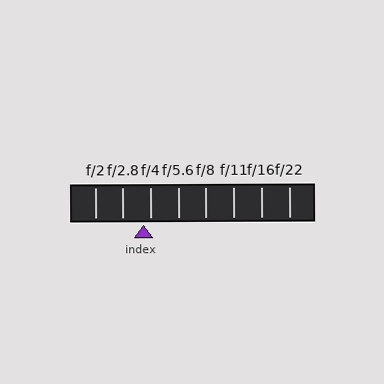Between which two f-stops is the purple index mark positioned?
The index mark is between f/2.8 and f/4.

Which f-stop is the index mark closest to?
The index mark is closest to f/4.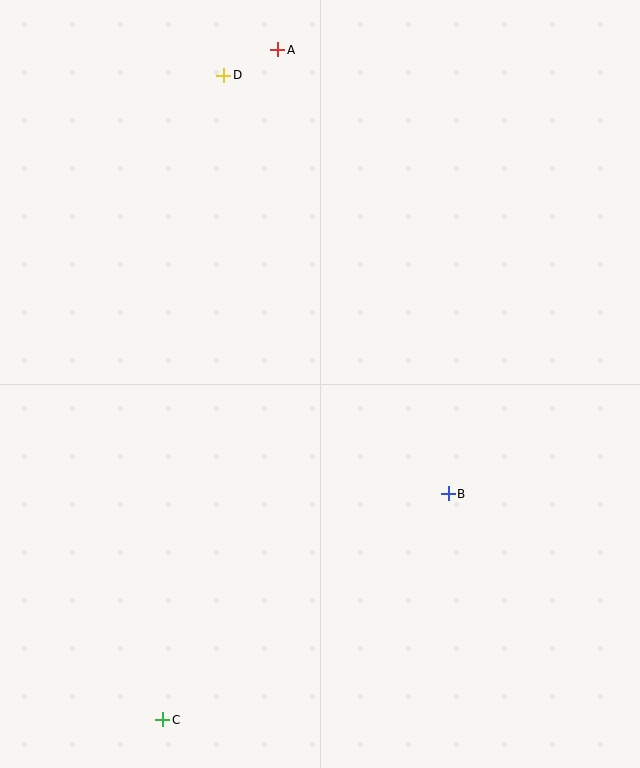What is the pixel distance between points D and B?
The distance between D and B is 475 pixels.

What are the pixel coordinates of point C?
Point C is at (163, 720).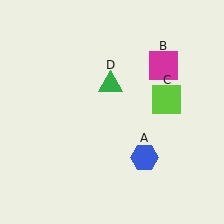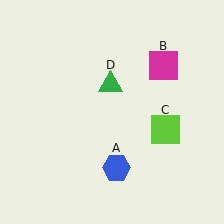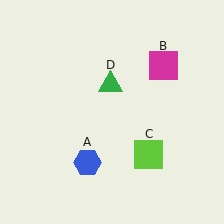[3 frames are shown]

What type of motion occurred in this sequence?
The blue hexagon (object A), lime square (object C) rotated clockwise around the center of the scene.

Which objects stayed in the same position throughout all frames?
Magenta square (object B) and green triangle (object D) remained stationary.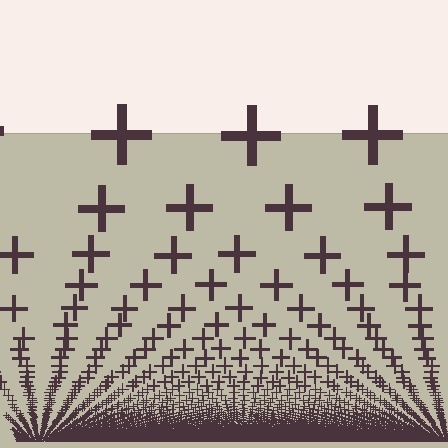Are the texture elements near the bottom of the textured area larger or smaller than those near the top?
Smaller. The gradient is inverted — elements near the bottom are smaller and denser.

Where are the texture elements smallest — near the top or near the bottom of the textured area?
Near the bottom.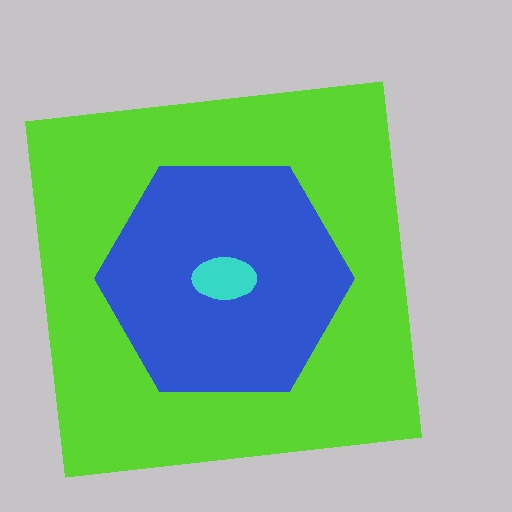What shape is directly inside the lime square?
The blue hexagon.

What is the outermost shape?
The lime square.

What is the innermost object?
The cyan ellipse.